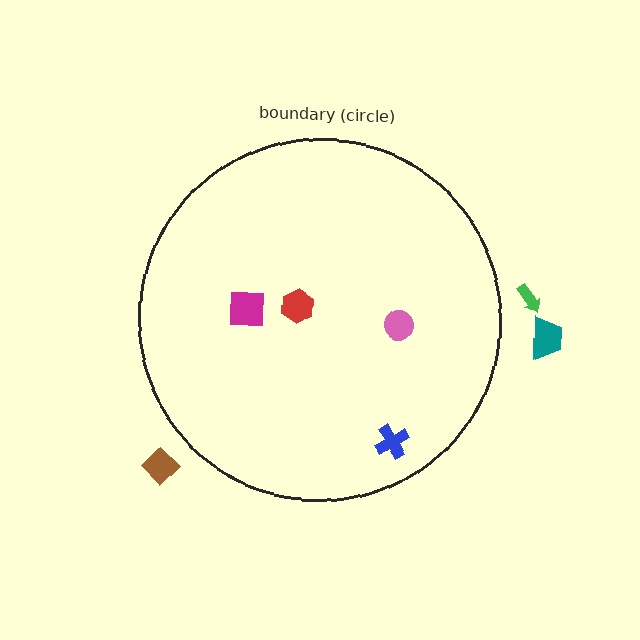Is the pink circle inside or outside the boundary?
Inside.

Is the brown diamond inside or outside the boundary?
Outside.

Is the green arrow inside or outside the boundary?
Outside.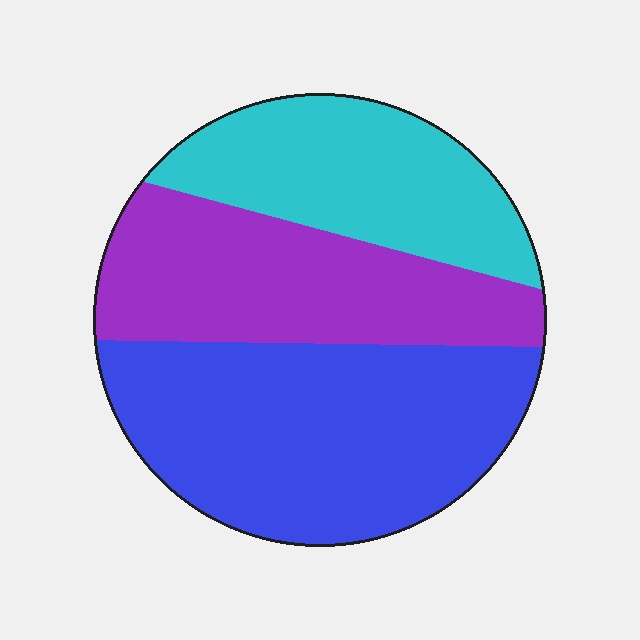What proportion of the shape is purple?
Purple takes up between a quarter and a half of the shape.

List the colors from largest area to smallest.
From largest to smallest: blue, purple, cyan.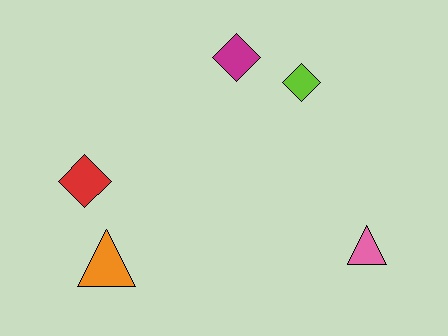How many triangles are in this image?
There are 2 triangles.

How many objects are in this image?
There are 5 objects.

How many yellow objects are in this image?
There are no yellow objects.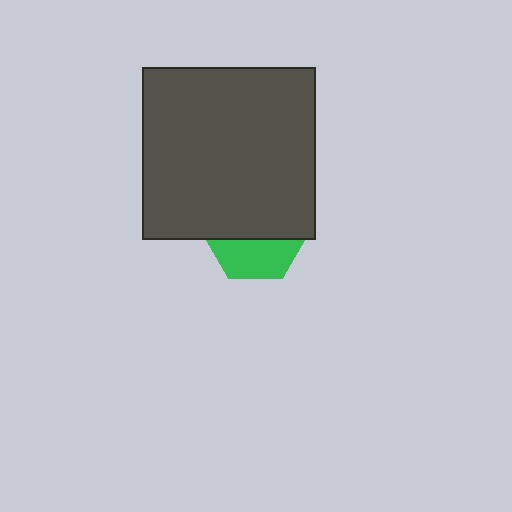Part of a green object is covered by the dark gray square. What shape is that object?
It is a hexagon.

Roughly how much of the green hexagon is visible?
A small part of it is visible (roughly 39%).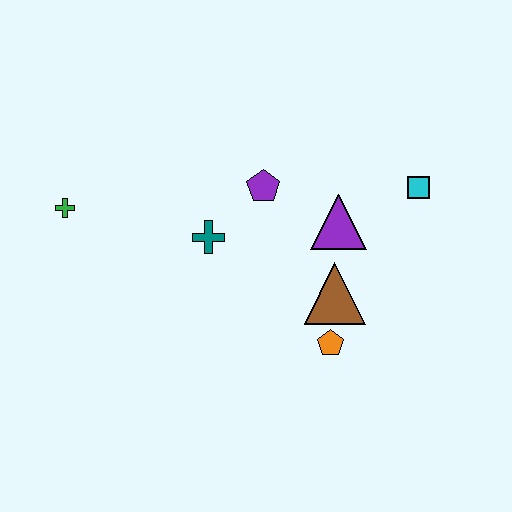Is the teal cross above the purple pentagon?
No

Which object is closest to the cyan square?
The purple triangle is closest to the cyan square.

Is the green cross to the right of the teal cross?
No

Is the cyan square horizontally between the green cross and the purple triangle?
No